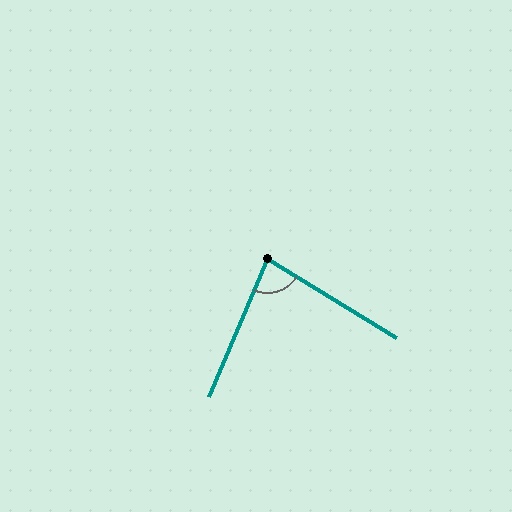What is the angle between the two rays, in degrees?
Approximately 82 degrees.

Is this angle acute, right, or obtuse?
It is acute.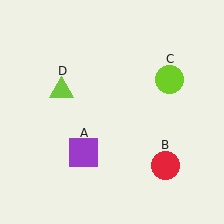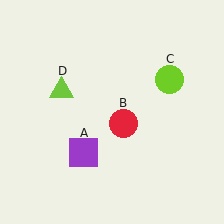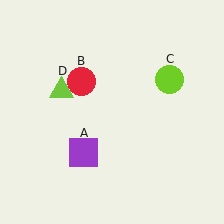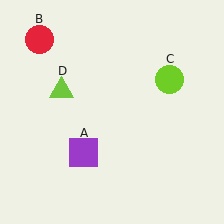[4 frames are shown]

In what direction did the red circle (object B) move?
The red circle (object B) moved up and to the left.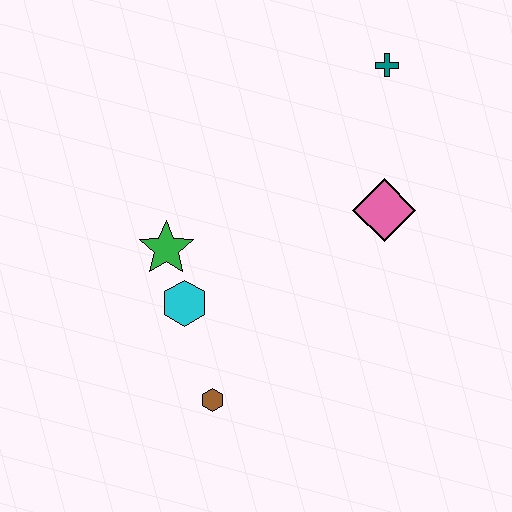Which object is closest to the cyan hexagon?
The green star is closest to the cyan hexagon.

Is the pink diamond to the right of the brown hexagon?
Yes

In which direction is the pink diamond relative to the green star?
The pink diamond is to the right of the green star.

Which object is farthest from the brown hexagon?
The teal cross is farthest from the brown hexagon.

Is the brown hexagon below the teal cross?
Yes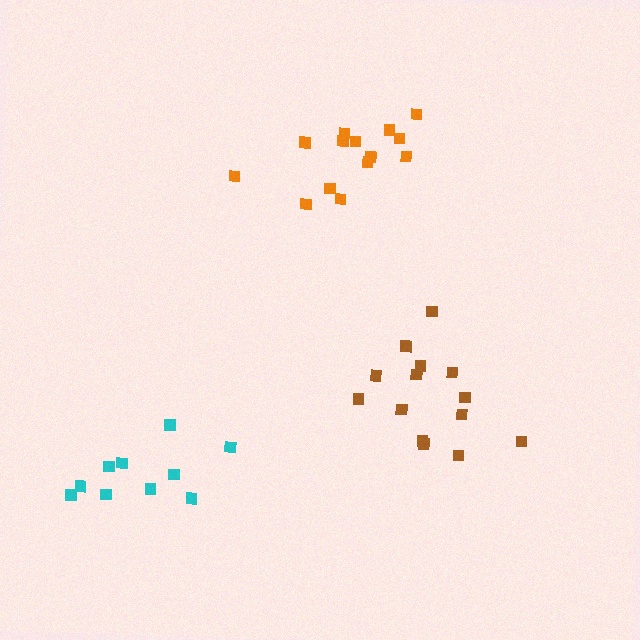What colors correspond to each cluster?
The clusters are colored: brown, orange, cyan.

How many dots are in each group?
Group 1: 14 dots, Group 2: 14 dots, Group 3: 10 dots (38 total).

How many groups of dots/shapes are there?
There are 3 groups.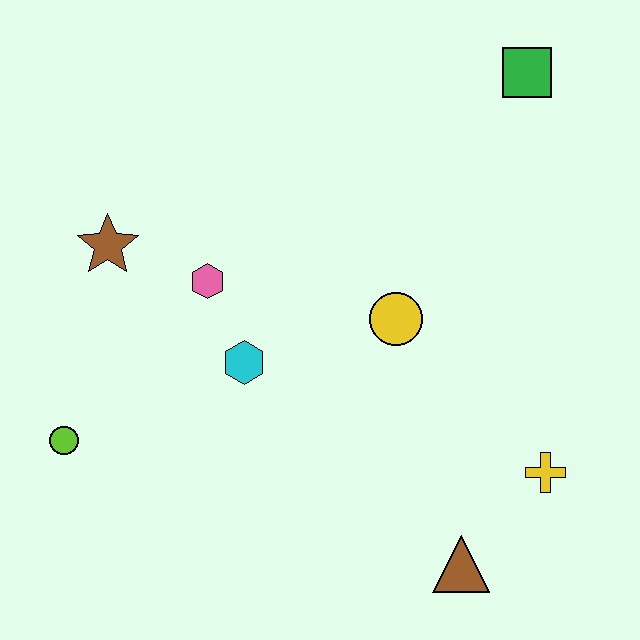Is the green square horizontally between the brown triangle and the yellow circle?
No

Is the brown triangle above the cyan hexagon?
No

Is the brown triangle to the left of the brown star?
No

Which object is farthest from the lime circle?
The green square is farthest from the lime circle.